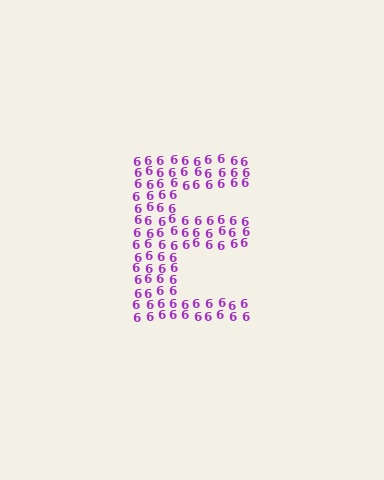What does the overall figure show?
The overall figure shows the letter E.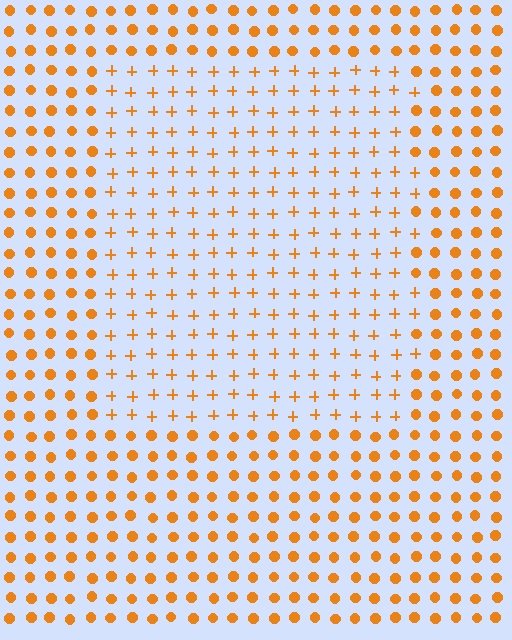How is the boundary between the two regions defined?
The boundary is defined by a change in element shape: plus signs inside vs. circles outside. All elements share the same color and spacing.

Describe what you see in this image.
The image is filled with small orange elements arranged in a uniform grid. A rectangle-shaped region contains plus signs, while the surrounding area contains circles. The boundary is defined purely by the change in element shape.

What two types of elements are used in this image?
The image uses plus signs inside the rectangle region and circles outside it.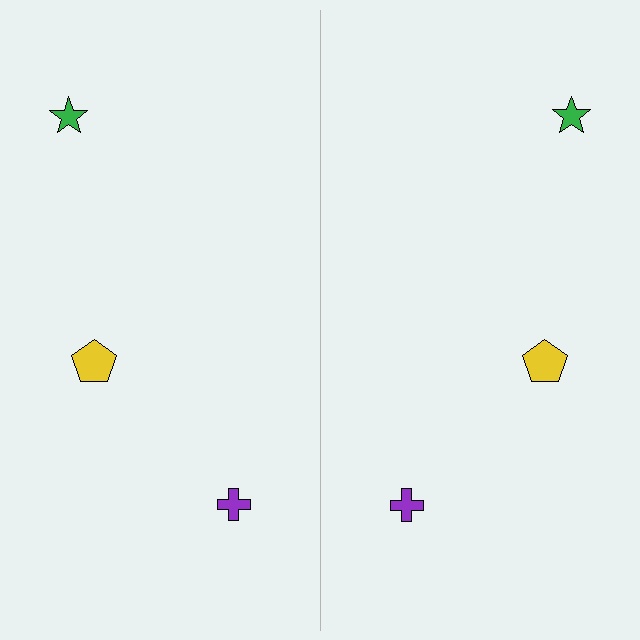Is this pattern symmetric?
Yes, this pattern has bilateral (reflection) symmetry.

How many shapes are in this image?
There are 6 shapes in this image.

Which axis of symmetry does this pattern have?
The pattern has a vertical axis of symmetry running through the center of the image.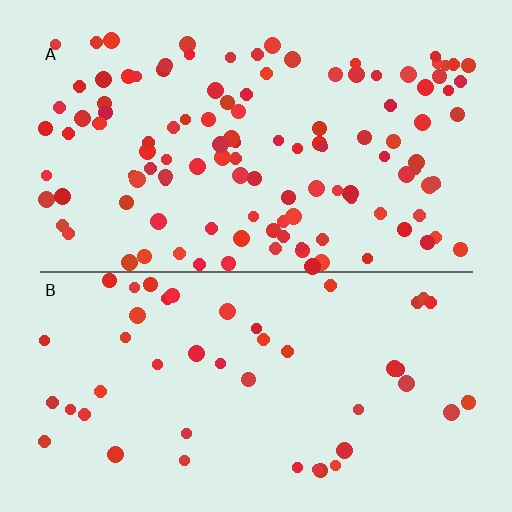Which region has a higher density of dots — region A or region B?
A (the top).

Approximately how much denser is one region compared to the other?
Approximately 2.5× — region A over region B.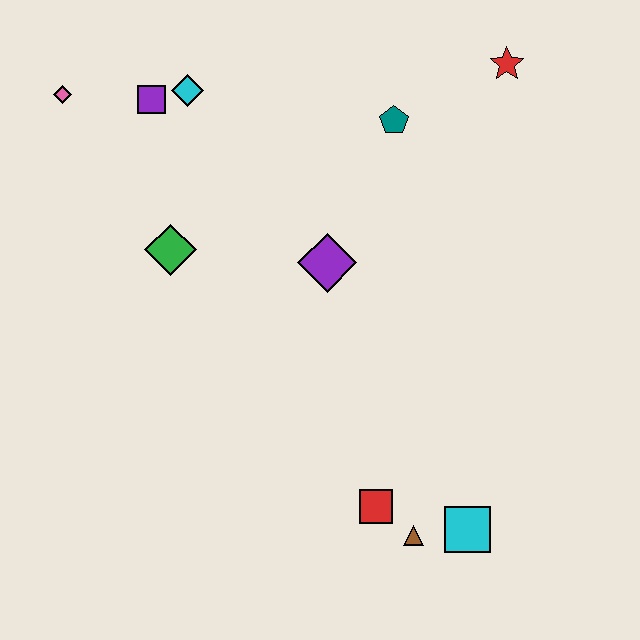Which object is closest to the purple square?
The cyan diamond is closest to the purple square.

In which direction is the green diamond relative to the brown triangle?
The green diamond is above the brown triangle.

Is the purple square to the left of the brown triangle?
Yes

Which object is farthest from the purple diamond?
The pink diamond is farthest from the purple diamond.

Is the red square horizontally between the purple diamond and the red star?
Yes